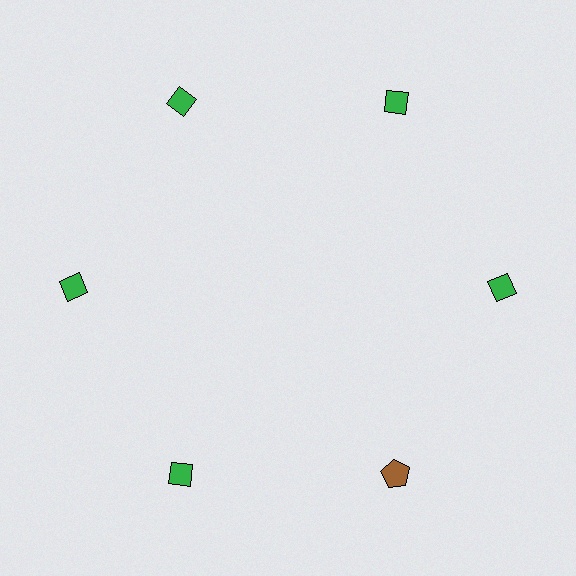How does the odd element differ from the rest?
It differs in both color (brown instead of green) and shape (pentagon instead of diamond).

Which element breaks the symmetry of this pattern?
The brown pentagon at roughly the 5 o'clock position breaks the symmetry. All other shapes are green diamonds.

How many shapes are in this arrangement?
There are 6 shapes arranged in a ring pattern.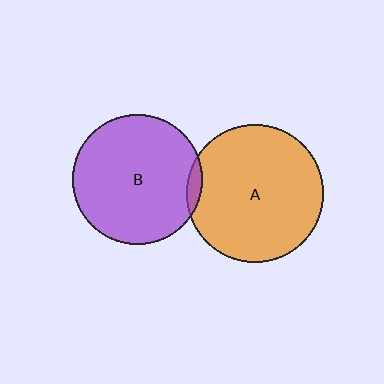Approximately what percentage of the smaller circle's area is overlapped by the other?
Approximately 5%.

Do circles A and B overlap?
Yes.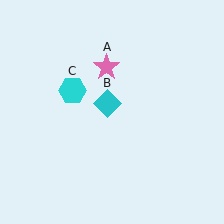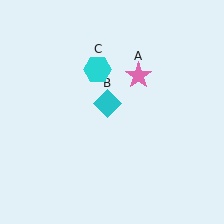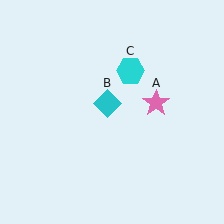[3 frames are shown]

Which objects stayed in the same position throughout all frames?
Cyan diamond (object B) remained stationary.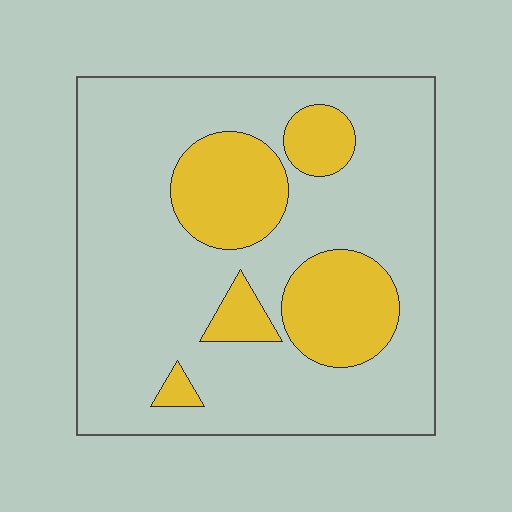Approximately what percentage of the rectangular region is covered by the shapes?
Approximately 25%.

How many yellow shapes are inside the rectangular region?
5.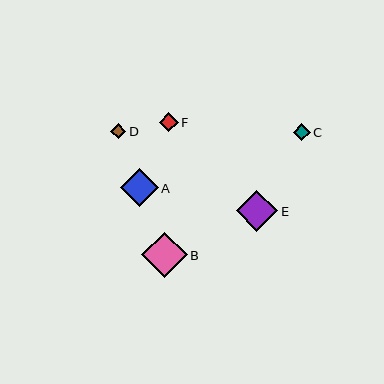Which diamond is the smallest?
Diamond D is the smallest with a size of approximately 15 pixels.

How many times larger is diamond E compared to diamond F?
Diamond E is approximately 2.2 times the size of diamond F.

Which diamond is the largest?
Diamond B is the largest with a size of approximately 46 pixels.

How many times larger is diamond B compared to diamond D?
Diamond B is approximately 3.0 times the size of diamond D.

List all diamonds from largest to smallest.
From largest to smallest: B, E, A, F, C, D.